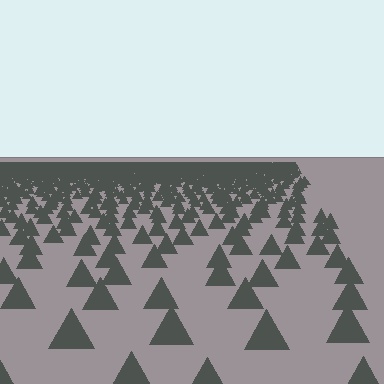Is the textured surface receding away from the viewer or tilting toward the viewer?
The surface is receding away from the viewer. Texture elements get smaller and denser toward the top.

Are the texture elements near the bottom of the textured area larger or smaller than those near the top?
Larger. Near the bottom, elements are closer to the viewer and appear at a bigger on-screen size.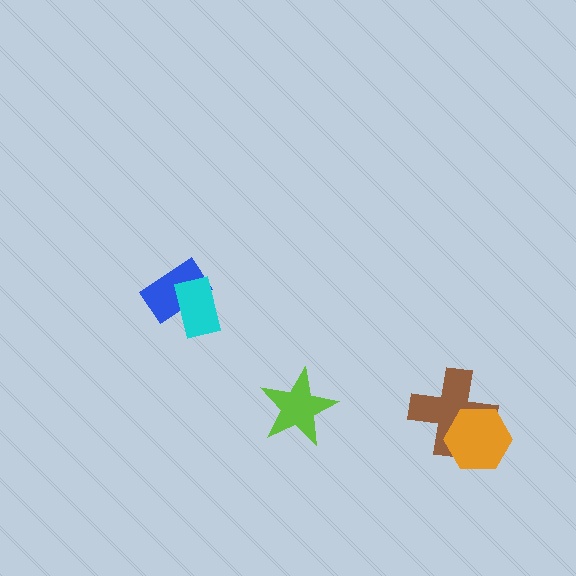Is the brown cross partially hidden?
Yes, it is partially covered by another shape.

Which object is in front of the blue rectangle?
The cyan rectangle is in front of the blue rectangle.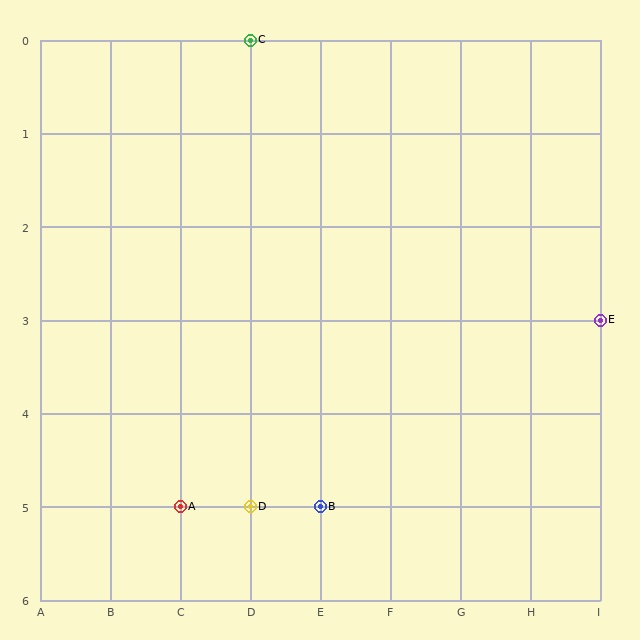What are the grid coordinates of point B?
Point B is at grid coordinates (E, 5).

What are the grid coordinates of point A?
Point A is at grid coordinates (C, 5).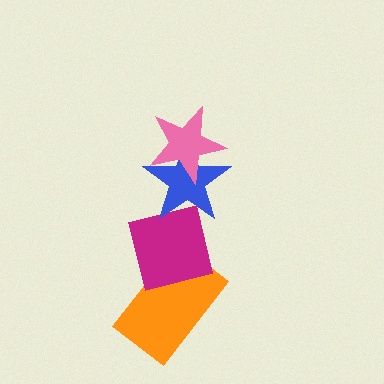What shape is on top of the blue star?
The pink star is on top of the blue star.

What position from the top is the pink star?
The pink star is 1st from the top.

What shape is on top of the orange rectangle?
The magenta square is on top of the orange rectangle.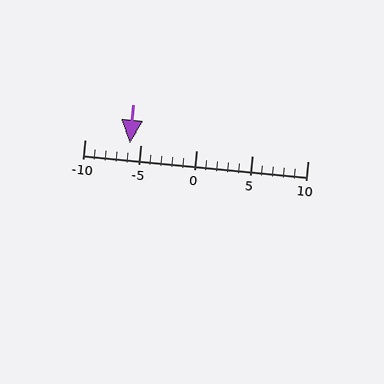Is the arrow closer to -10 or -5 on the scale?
The arrow is closer to -5.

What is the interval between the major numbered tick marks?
The major tick marks are spaced 5 units apart.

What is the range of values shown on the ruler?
The ruler shows values from -10 to 10.